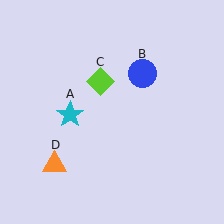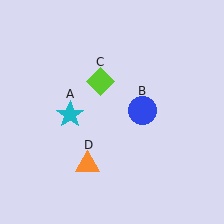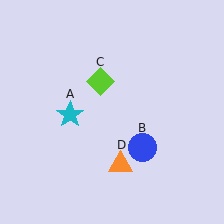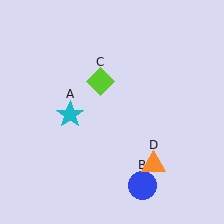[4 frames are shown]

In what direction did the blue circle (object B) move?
The blue circle (object B) moved down.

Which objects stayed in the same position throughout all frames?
Cyan star (object A) and lime diamond (object C) remained stationary.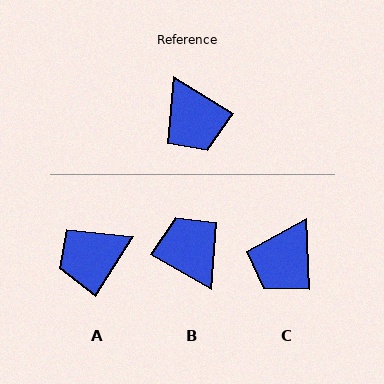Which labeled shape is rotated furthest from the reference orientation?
B, about 179 degrees away.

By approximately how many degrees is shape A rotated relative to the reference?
Approximately 91 degrees clockwise.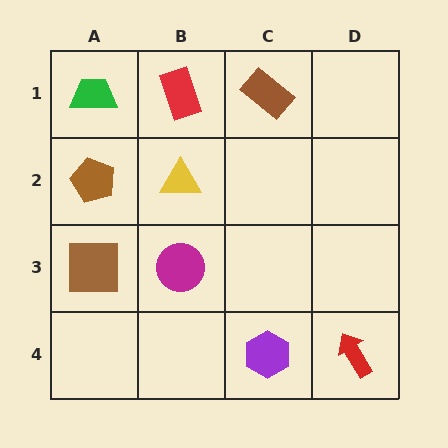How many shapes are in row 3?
2 shapes.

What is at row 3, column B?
A magenta circle.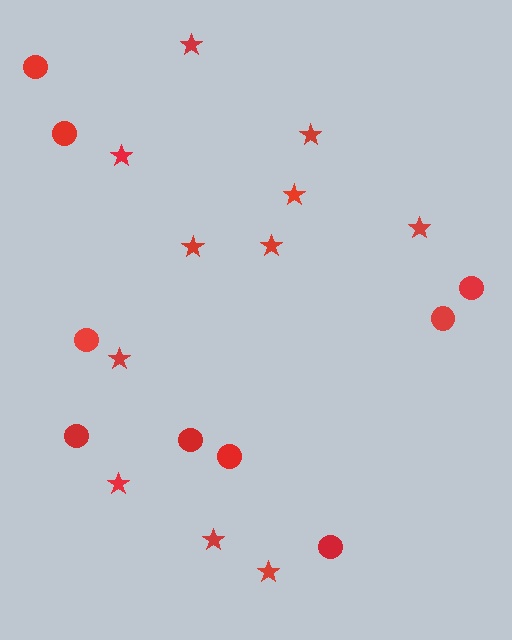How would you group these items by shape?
There are 2 groups: one group of circles (9) and one group of stars (11).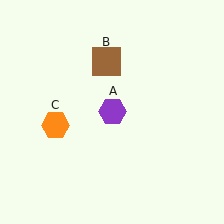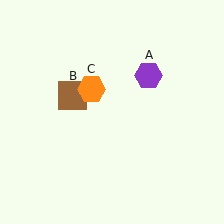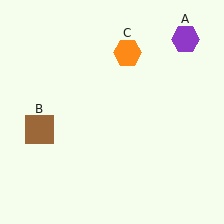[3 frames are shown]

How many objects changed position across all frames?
3 objects changed position: purple hexagon (object A), brown square (object B), orange hexagon (object C).